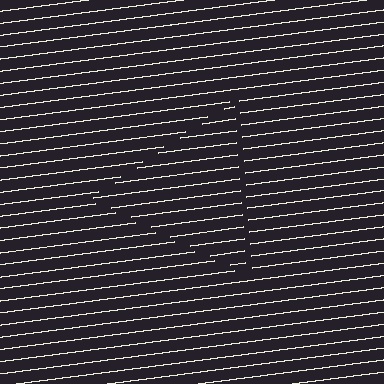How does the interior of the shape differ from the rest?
The interior of the shape contains the same grating, shifted by half a period — the contour is defined by the phase discontinuity where line-ends from the inner and outer gratings abut.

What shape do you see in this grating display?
An illusory triangle. The interior of the shape contains the same grating, shifted by half a period — the contour is defined by the phase discontinuity where line-ends from the inner and outer gratings abut.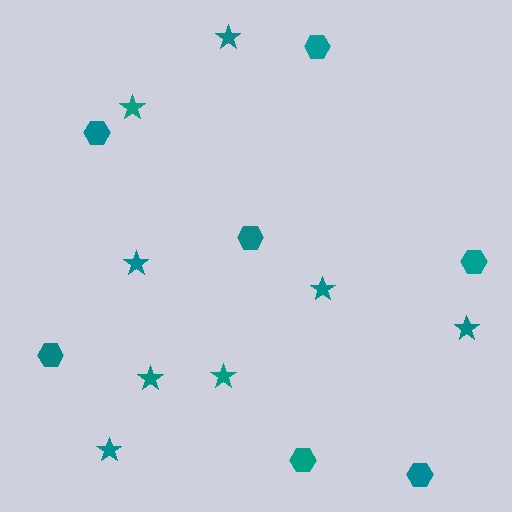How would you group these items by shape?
There are 2 groups: one group of hexagons (7) and one group of stars (8).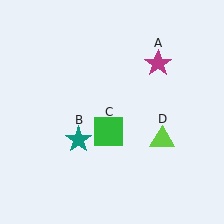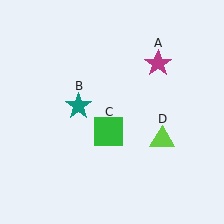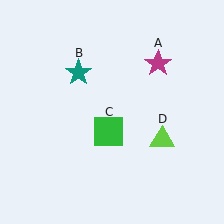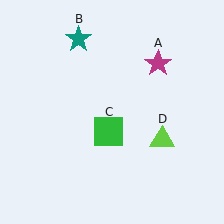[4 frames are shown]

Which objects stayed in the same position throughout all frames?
Magenta star (object A) and green square (object C) and lime triangle (object D) remained stationary.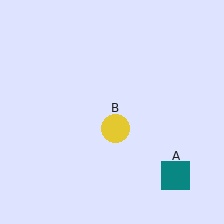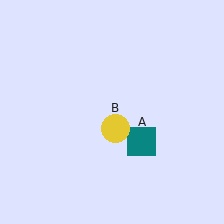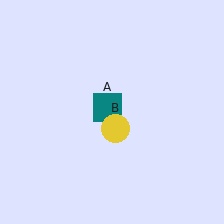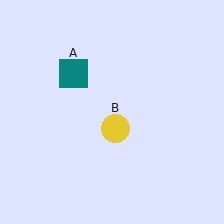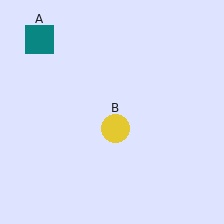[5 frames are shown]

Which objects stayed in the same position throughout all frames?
Yellow circle (object B) remained stationary.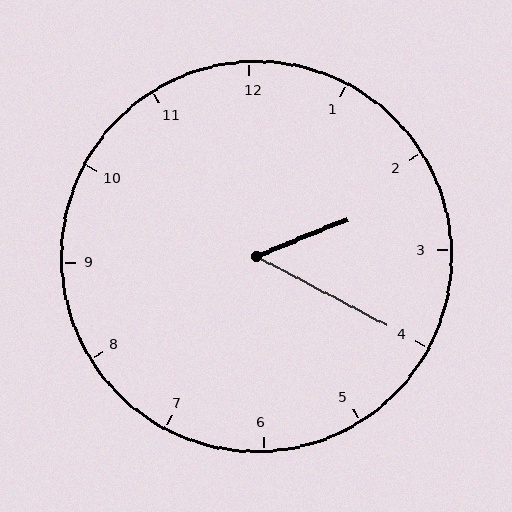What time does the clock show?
2:20.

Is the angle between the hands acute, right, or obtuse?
It is acute.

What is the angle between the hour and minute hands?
Approximately 50 degrees.